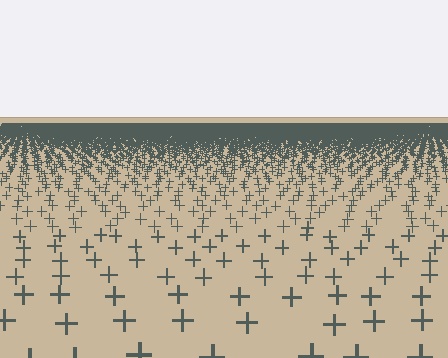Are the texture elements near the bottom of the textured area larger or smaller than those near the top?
Larger. Near the bottom, elements are closer to the viewer and appear at a bigger on-screen size.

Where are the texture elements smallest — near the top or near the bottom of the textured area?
Near the top.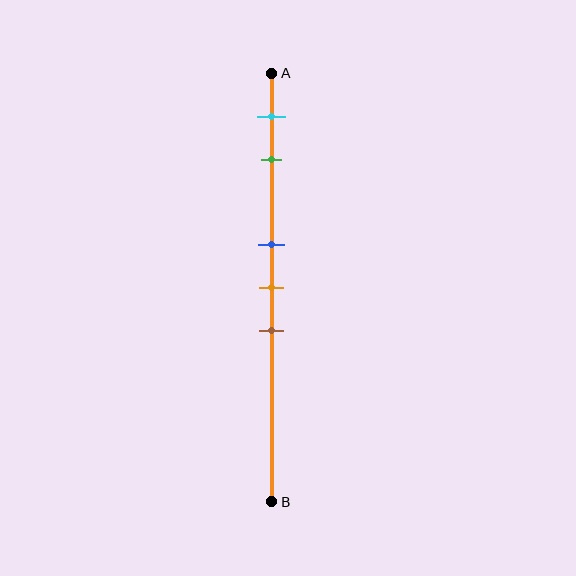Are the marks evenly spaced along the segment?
No, the marks are not evenly spaced.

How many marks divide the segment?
There are 5 marks dividing the segment.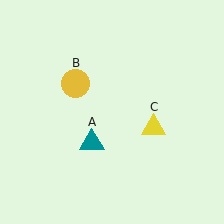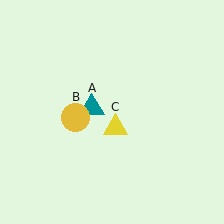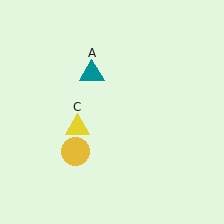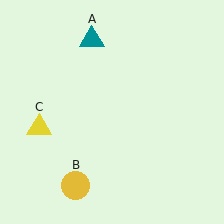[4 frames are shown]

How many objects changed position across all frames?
3 objects changed position: teal triangle (object A), yellow circle (object B), yellow triangle (object C).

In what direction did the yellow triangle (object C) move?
The yellow triangle (object C) moved left.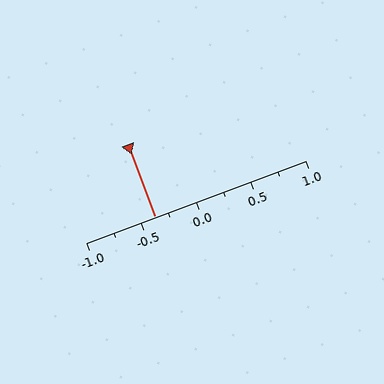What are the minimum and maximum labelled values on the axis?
The axis runs from -1.0 to 1.0.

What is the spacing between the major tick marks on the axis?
The major ticks are spaced 0.5 apart.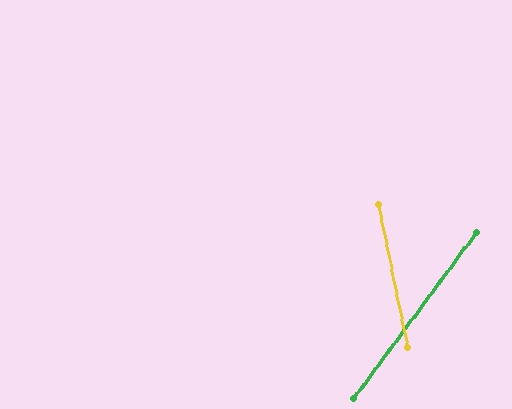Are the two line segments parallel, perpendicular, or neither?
Neither parallel nor perpendicular — they differ by about 48°.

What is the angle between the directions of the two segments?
Approximately 48 degrees.